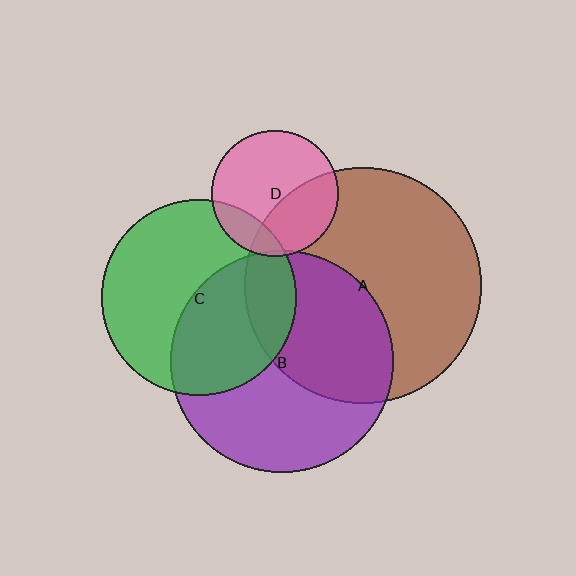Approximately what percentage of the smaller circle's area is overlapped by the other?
Approximately 45%.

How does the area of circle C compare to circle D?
Approximately 2.4 times.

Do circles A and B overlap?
Yes.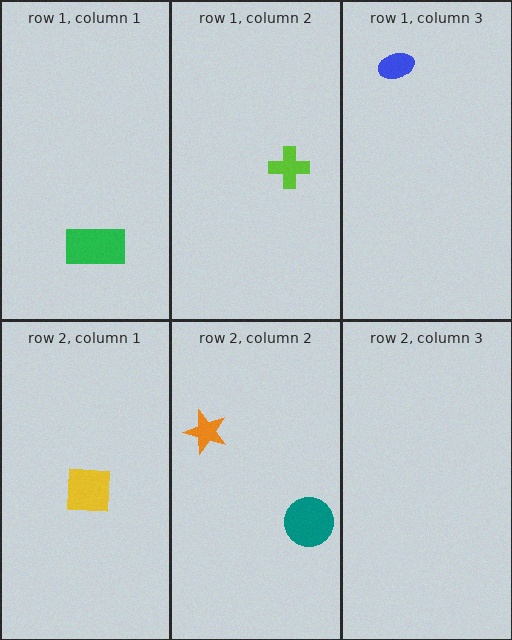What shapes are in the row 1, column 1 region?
The green rectangle.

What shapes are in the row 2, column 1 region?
The yellow square.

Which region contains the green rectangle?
The row 1, column 1 region.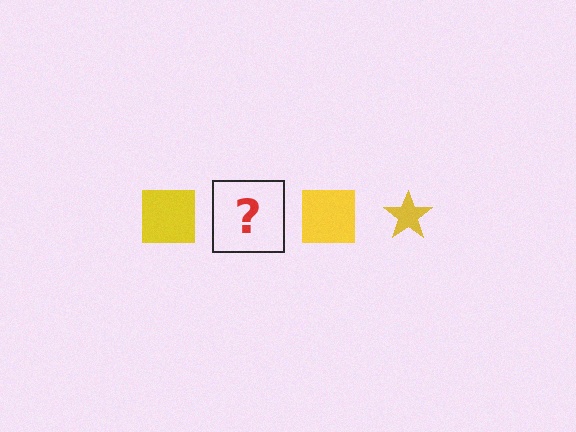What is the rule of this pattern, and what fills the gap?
The rule is that the pattern cycles through square, star shapes in yellow. The gap should be filled with a yellow star.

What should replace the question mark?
The question mark should be replaced with a yellow star.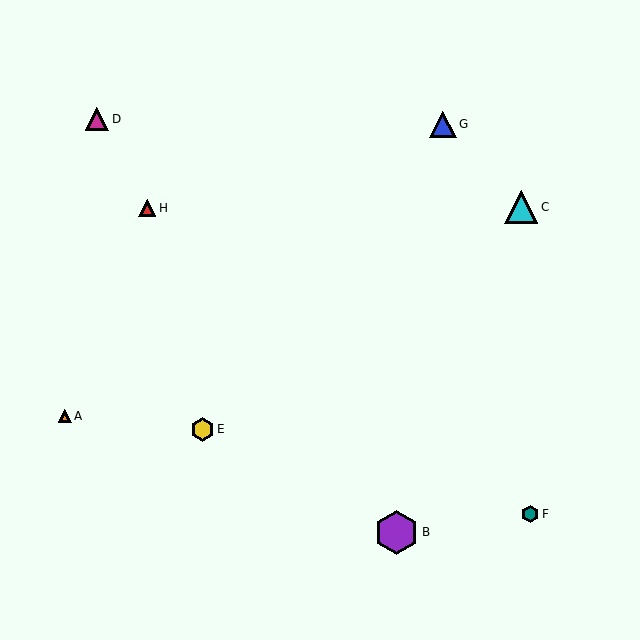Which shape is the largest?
The purple hexagon (labeled B) is the largest.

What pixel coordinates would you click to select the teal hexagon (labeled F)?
Click at (530, 514) to select the teal hexagon F.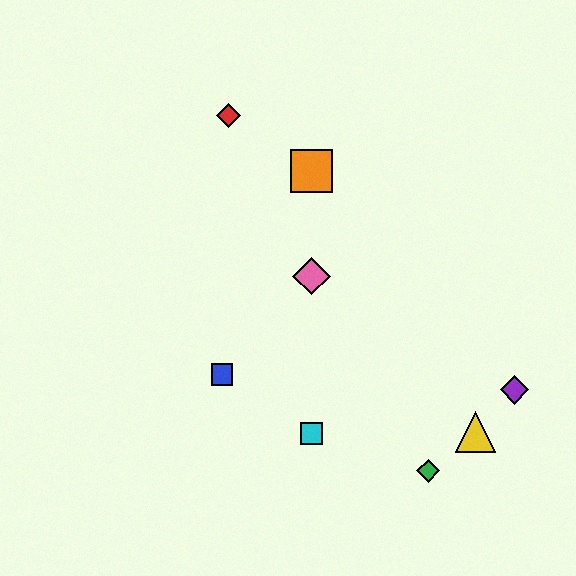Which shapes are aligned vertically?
The orange square, the cyan square, the pink diamond are aligned vertically.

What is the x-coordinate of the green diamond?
The green diamond is at x≈428.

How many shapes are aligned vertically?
3 shapes (the orange square, the cyan square, the pink diamond) are aligned vertically.